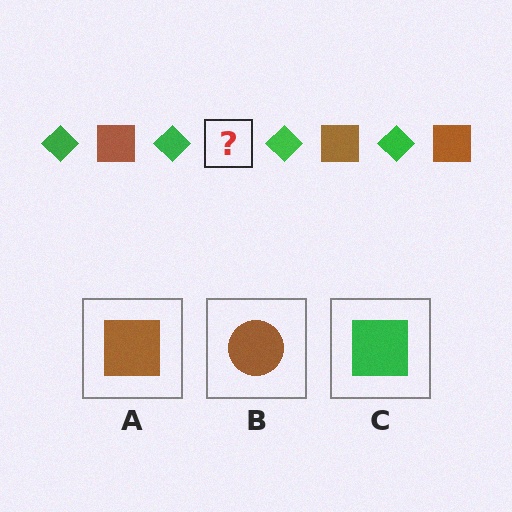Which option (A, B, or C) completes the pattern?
A.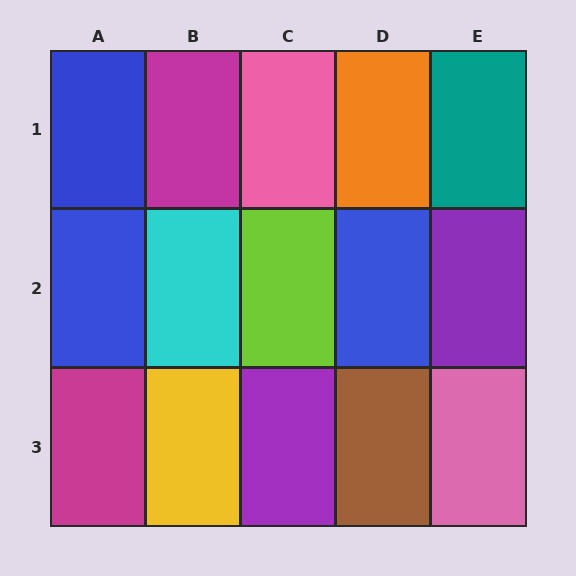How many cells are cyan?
1 cell is cyan.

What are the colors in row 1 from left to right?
Blue, magenta, pink, orange, teal.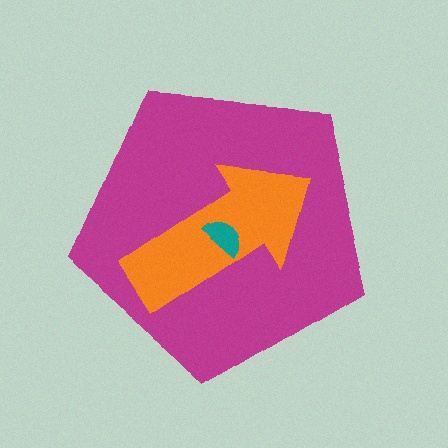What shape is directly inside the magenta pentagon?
The orange arrow.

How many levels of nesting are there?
3.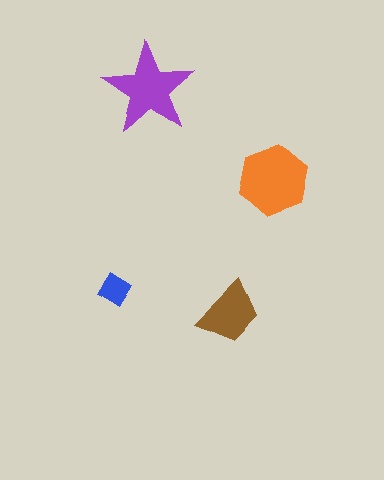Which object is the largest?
The orange hexagon.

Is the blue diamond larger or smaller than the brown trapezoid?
Smaller.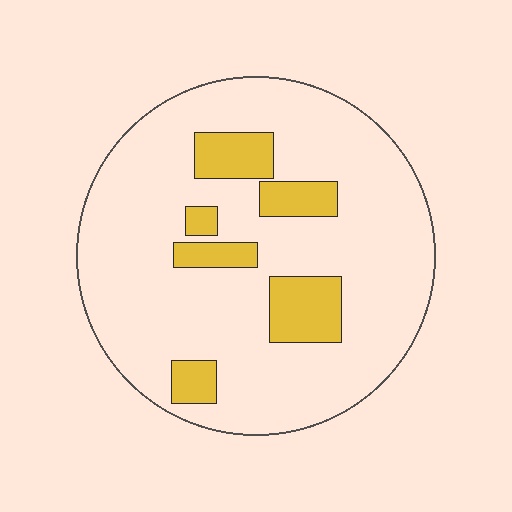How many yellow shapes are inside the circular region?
6.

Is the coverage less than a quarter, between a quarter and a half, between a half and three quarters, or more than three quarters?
Less than a quarter.